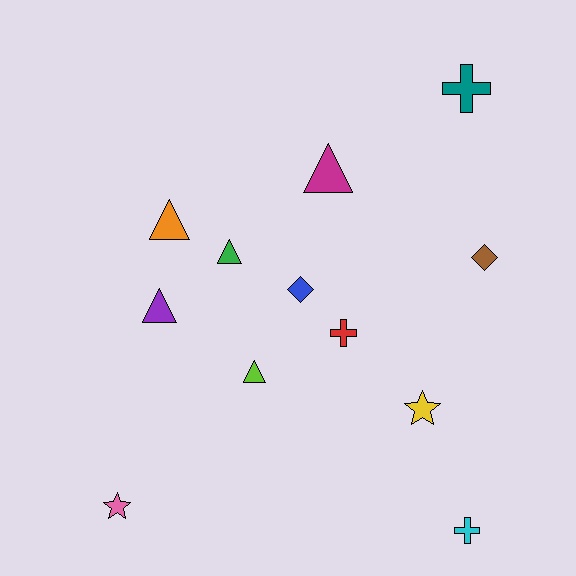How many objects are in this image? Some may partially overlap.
There are 12 objects.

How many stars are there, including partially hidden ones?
There are 2 stars.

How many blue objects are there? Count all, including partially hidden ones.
There is 1 blue object.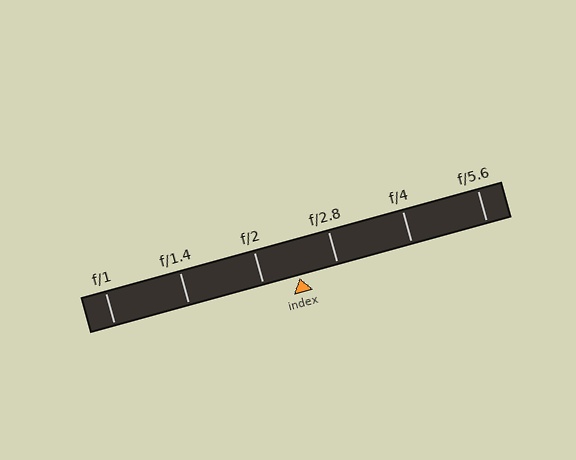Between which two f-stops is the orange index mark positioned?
The index mark is between f/2 and f/2.8.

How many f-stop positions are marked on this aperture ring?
There are 6 f-stop positions marked.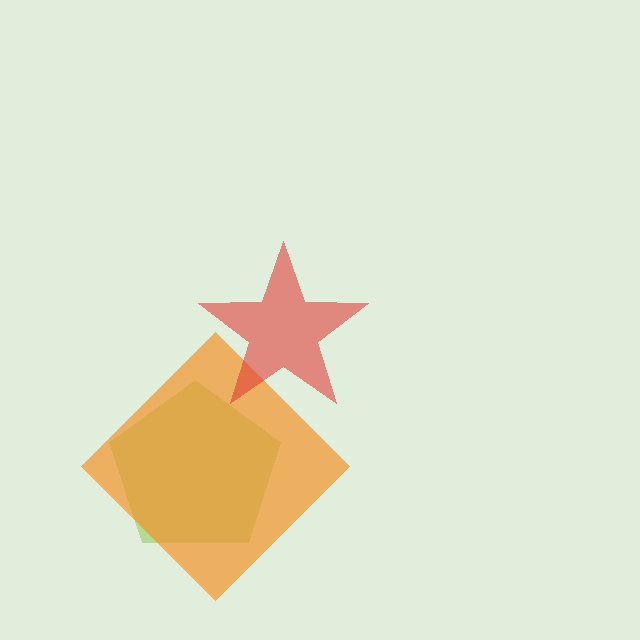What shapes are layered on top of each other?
The layered shapes are: a lime pentagon, an orange diamond, a red star.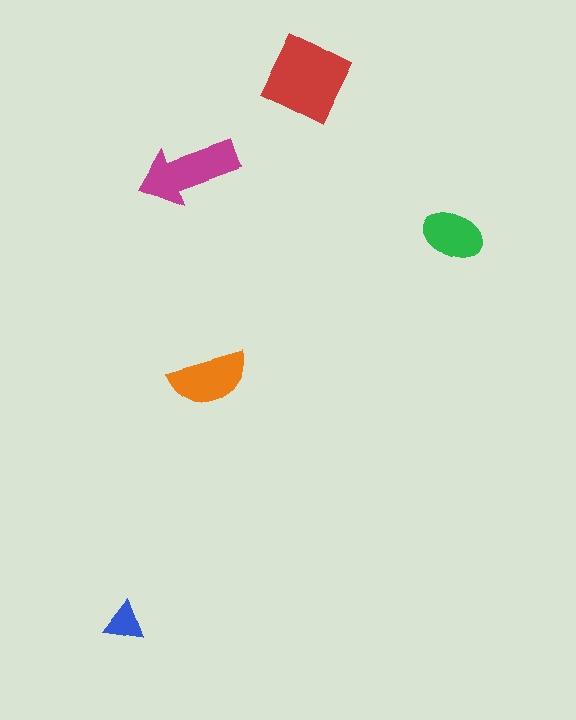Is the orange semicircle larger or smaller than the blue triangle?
Larger.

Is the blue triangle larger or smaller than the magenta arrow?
Smaller.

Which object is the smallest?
The blue triangle.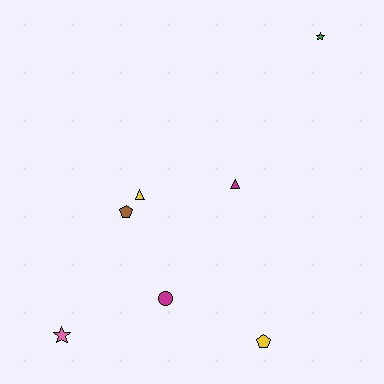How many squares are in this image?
There are no squares.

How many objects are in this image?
There are 7 objects.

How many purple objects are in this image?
There are no purple objects.